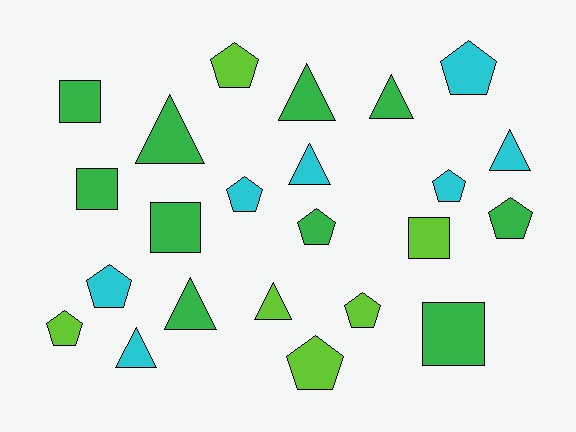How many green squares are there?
There are 4 green squares.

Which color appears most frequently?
Green, with 10 objects.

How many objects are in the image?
There are 23 objects.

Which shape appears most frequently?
Pentagon, with 10 objects.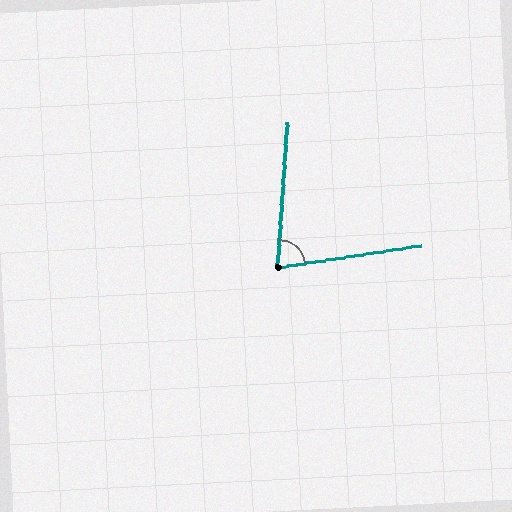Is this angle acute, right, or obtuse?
It is acute.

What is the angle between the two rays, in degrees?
Approximately 78 degrees.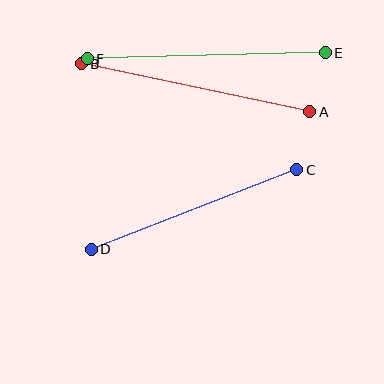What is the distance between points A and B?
The distance is approximately 233 pixels.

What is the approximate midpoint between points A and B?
The midpoint is at approximately (195, 88) pixels.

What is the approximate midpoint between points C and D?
The midpoint is at approximately (194, 210) pixels.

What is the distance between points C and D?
The distance is approximately 220 pixels.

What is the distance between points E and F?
The distance is approximately 238 pixels.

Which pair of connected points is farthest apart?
Points E and F are farthest apart.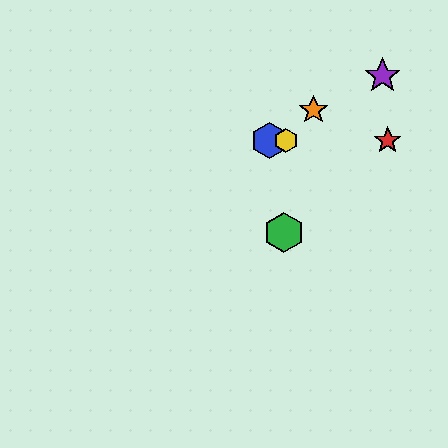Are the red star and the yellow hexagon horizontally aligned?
Yes, both are at y≈141.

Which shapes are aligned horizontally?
The red star, the blue hexagon, the yellow hexagon are aligned horizontally.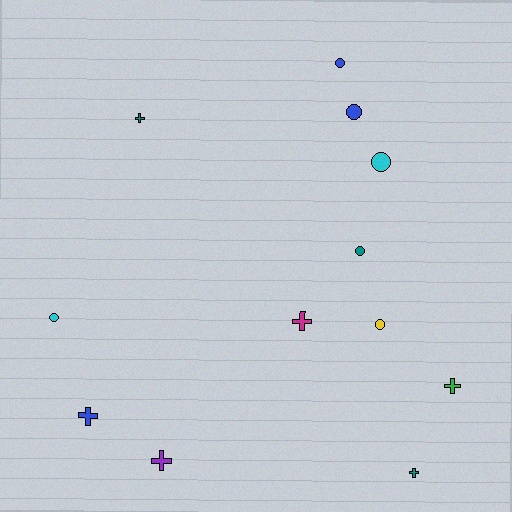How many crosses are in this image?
There are 6 crosses.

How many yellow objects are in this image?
There is 1 yellow object.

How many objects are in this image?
There are 12 objects.